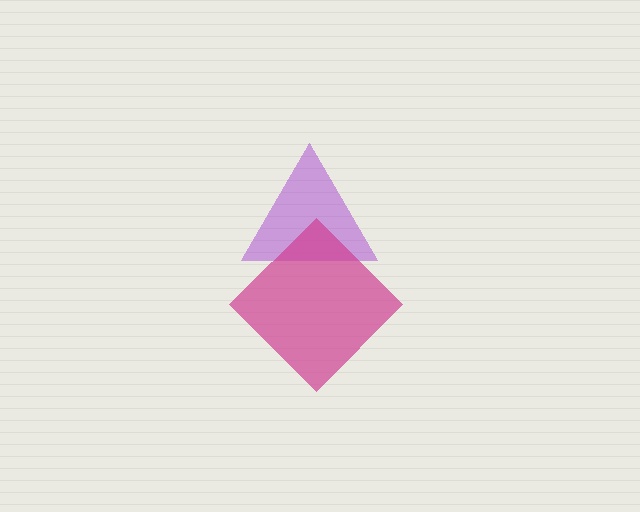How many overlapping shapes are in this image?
There are 2 overlapping shapes in the image.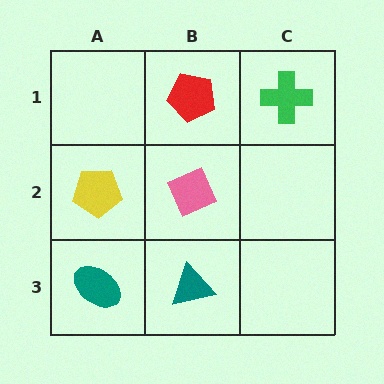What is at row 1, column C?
A green cross.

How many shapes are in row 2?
2 shapes.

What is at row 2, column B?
A pink diamond.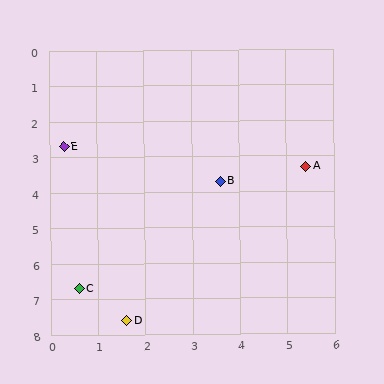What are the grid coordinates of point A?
Point A is at approximately (5.4, 3.3).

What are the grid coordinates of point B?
Point B is at approximately (3.6, 3.7).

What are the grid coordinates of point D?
Point D is at approximately (1.6, 7.6).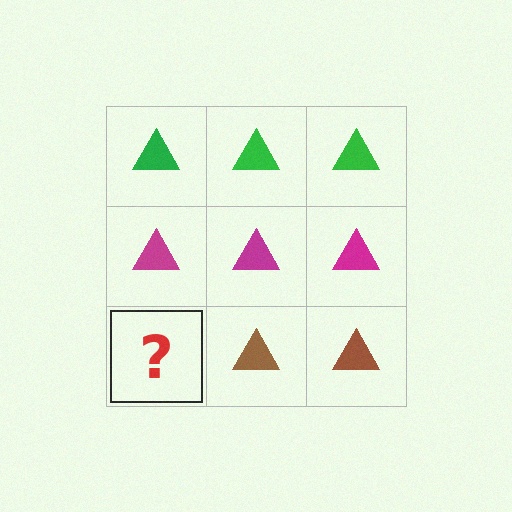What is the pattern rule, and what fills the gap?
The rule is that each row has a consistent color. The gap should be filled with a brown triangle.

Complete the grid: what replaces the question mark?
The question mark should be replaced with a brown triangle.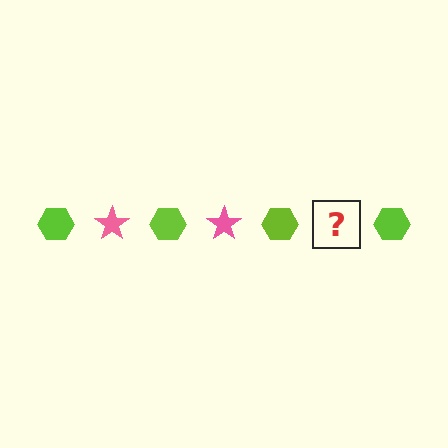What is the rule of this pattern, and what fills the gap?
The rule is that the pattern alternates between lime hexagon and pink star. The gap should be filled with a pink star.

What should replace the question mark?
The question mark should be replaced with a pink star.